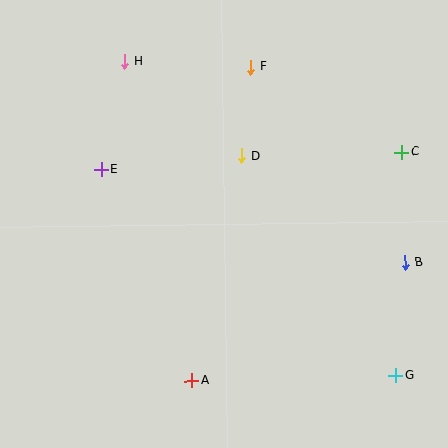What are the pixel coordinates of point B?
Point B is at (405, 262).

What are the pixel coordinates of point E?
Point E is at (102, 169).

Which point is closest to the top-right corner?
Point C is closest to the top-right corner.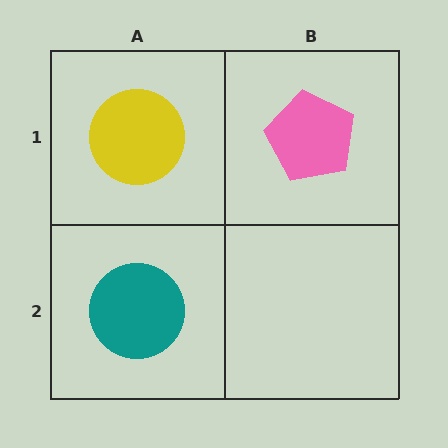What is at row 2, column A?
A teal circle.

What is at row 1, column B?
A pink pentagon.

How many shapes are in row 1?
2 shapes.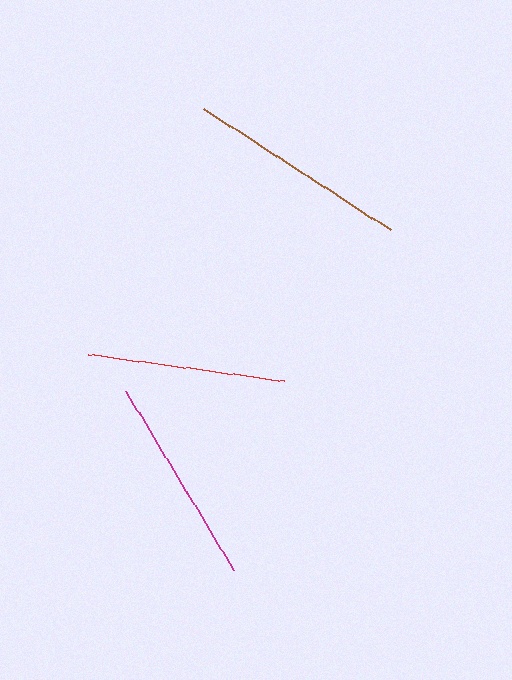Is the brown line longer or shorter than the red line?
The brown line is longer than the red line.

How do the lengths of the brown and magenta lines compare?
The brown and magenta lines are approximately the same length.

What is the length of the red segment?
The red segment is approximately 198 pixels long.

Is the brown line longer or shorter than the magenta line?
The brown line is longer than the magenta line.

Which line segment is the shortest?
The red line is the shortest at approximately 198 pixels.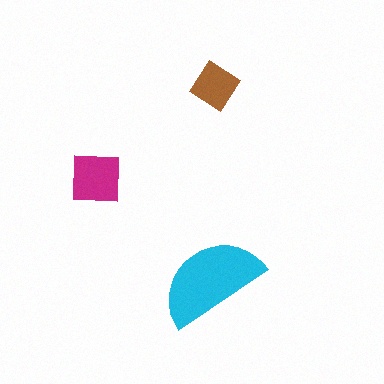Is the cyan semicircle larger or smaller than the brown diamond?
Larger.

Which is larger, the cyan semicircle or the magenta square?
The cyan semicircle.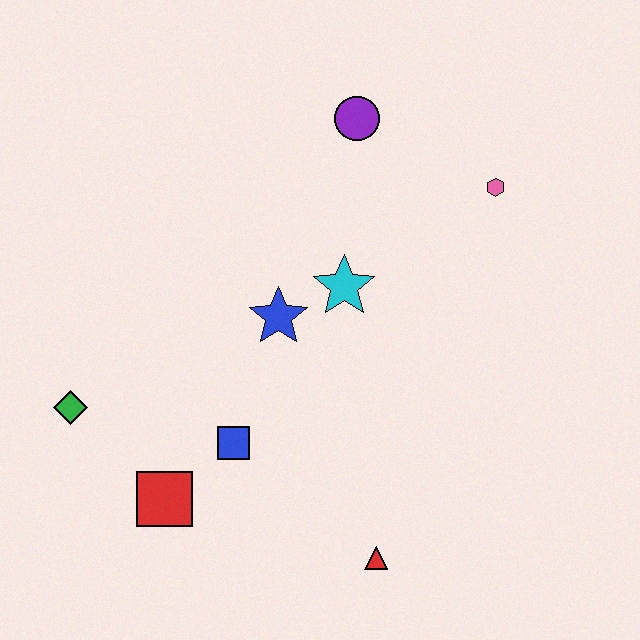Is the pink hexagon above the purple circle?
No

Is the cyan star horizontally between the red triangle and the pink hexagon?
No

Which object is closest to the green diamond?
The red square is closest to the green diamond.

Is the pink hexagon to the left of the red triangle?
No